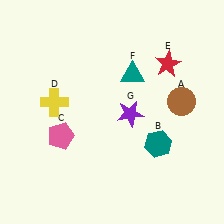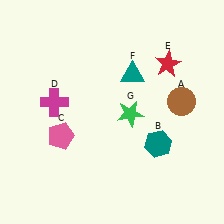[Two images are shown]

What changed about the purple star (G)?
In Image 1, G is purple. In Image 2, it changed to green.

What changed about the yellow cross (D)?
In Image 1, D is yellow. In Image 2, it changed to magenta.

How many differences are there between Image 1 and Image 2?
There are 2 differences between the two images.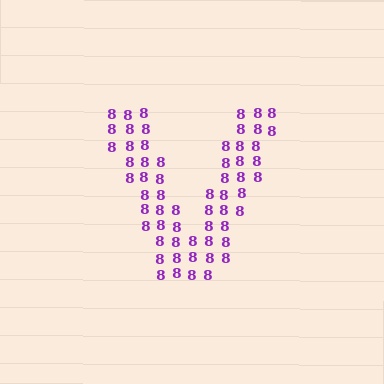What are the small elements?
The small elements are digit 8's.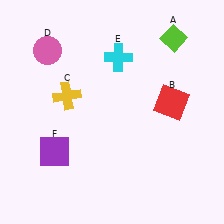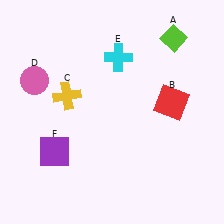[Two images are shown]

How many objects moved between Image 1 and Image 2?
1 object moved between the two images.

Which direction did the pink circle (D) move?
The pink circle (D) moved down.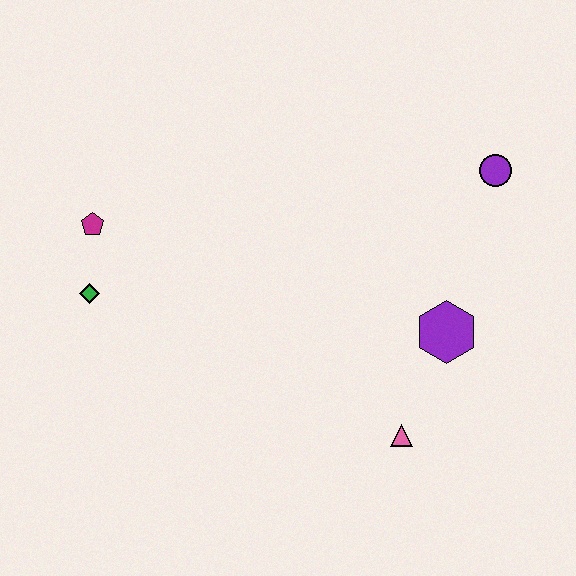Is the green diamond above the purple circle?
No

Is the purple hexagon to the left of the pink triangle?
No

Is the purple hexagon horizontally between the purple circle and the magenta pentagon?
Yes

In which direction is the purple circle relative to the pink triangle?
The purple circle is above the pink triangle.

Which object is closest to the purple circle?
The purple hexagon is closest to the purple circle.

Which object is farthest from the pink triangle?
The magenta pentagon is farthest from the pink triangle.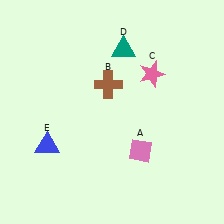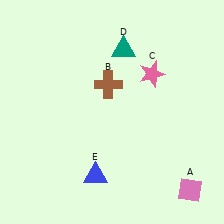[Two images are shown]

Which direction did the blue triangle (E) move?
The blue triangle (E) moved right.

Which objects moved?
The objects that moved are: the pink diamond (A), the blue triangle (E).